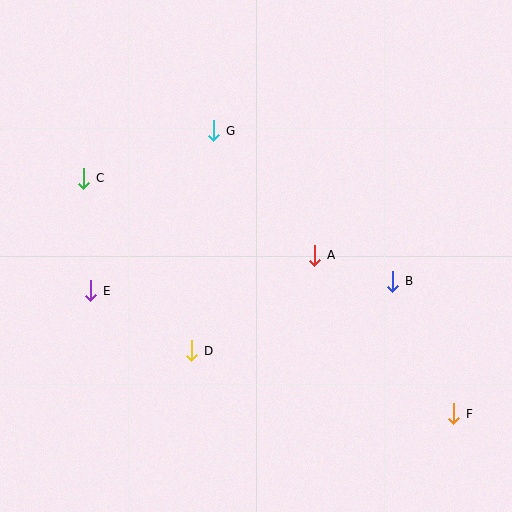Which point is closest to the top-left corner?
Point C is closest to the top-left corner.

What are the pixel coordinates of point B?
Point B is at (393, 281).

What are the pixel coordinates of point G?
Point G is at (214, 131).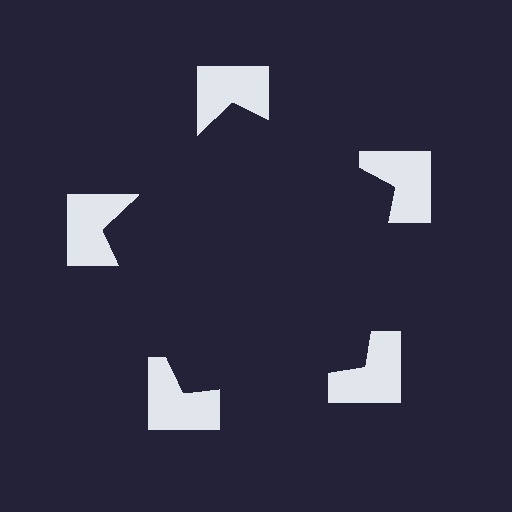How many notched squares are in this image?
There are 5 — one at each vertex of the illusory pentagon.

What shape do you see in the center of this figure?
An illusory pentagon — its edges are inferred from the aligned wedge cuts in the notched squares, not physically drawn.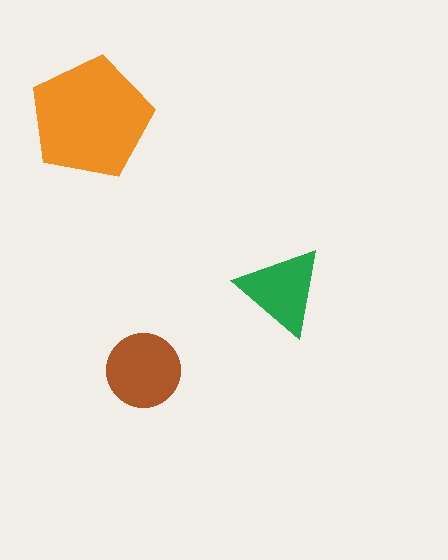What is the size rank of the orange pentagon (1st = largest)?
1st.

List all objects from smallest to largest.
The green triangle, the brown circle, the orange pentagon.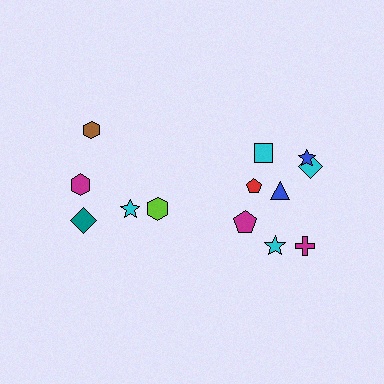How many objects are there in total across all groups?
There are 13 objects.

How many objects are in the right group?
There are 8 objects.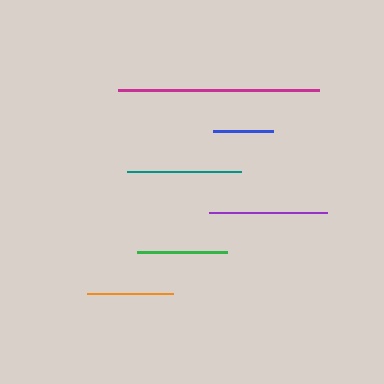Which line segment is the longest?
The magenta line is the longest at approximately 201 pixels.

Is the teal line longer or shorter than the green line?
The teal line is longer than the green line.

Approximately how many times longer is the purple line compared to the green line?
The purple line is approximately 1.3 times the length of the green line.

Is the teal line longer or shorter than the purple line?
The purple line is longer than the teal line.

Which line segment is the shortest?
The blue line is the shortest at approximately 60 pixels.